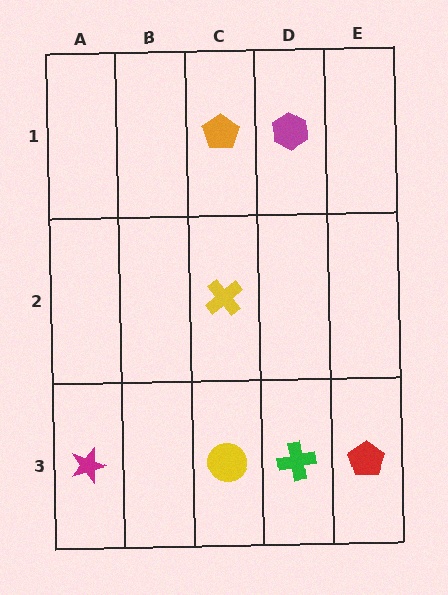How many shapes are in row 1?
2 shapes.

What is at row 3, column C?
A yellow circle.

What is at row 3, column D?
A green cross.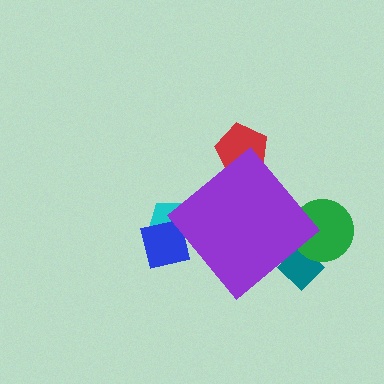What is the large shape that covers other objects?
A purple diamond.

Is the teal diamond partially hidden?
Yes, the teal diamond is partially hidden behind the purple diamond.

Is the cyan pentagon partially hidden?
Yes, the cyan pentagon is partially hidden behind the purple diamond.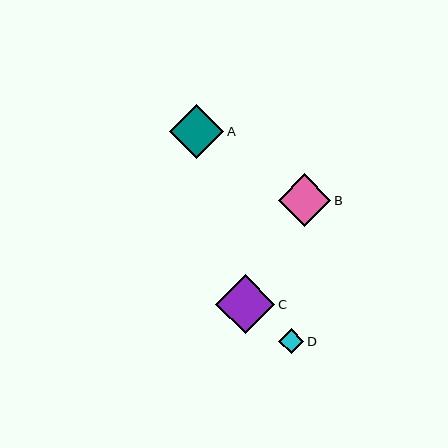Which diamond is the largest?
Diamond C is the largest with a size of approximately 59 pixels.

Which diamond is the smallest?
Diamond D is the smallest with a size of approximately 26 pixels.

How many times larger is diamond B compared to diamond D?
Diamond B is approximately 2.1 times the size of diamond D.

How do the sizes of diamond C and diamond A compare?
Diamond C and diamond A are approximately the same size.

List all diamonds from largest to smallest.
From largest to smallest: C, A, B, D.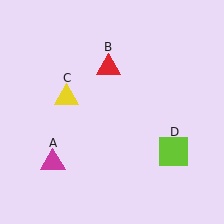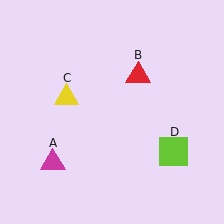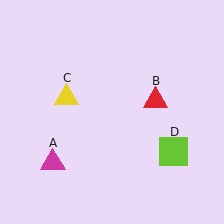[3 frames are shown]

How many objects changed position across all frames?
1 object changed position: red triangle (object B).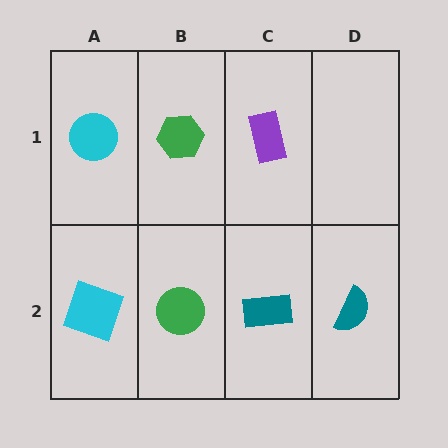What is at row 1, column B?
A green hexagon.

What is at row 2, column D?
A teal semicircle.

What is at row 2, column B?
A green circle.